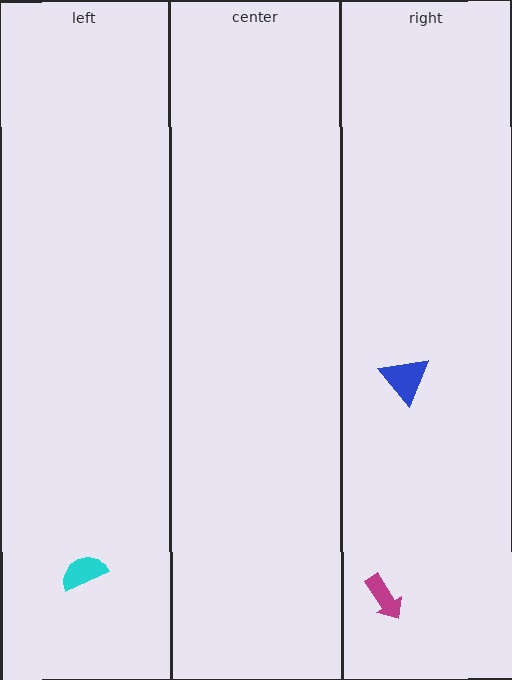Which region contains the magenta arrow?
The right region.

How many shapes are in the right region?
2.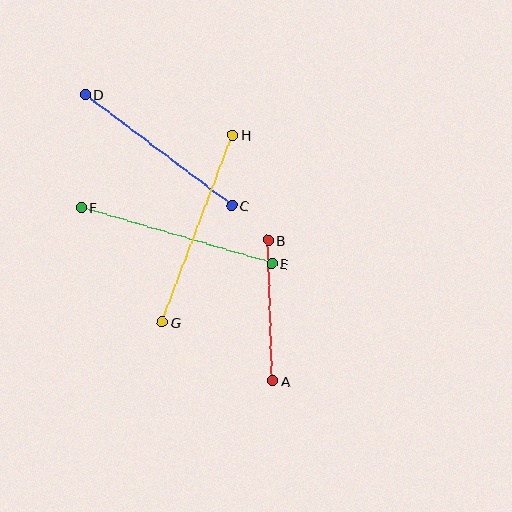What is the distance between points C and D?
The distance is approximately 184 pixels.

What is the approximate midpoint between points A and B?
The midpoint is at approximately (270, 311) pixels.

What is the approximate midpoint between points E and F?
The midpoint is at approximately (177, 236) pixels.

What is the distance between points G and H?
The distance is approximately 200 pixels.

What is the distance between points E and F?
The distance is approximately 198 pixels.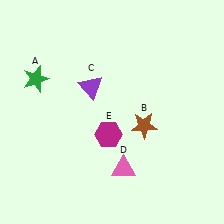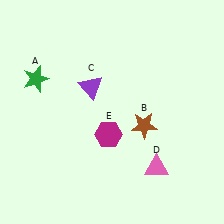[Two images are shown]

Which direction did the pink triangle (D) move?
The pink triangle (D) moved right.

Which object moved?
The pink triangle (D) moved right.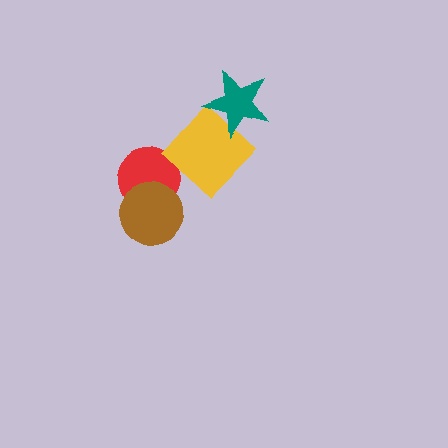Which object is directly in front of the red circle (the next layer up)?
The brown circle is directly in front of the red circle.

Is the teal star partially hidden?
No, no other shape covers it.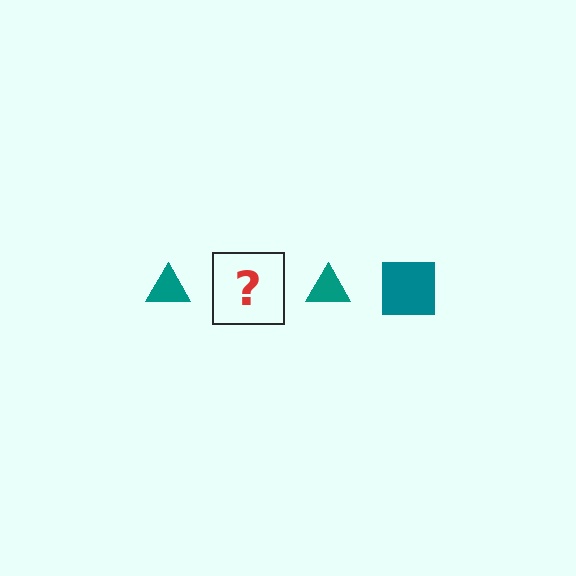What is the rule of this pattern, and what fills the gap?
The rule is that the pattern cycles through triangle, square shapes in teal. The gap should be filled with a teal square.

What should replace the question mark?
The question mark should be replaced with a teal square.